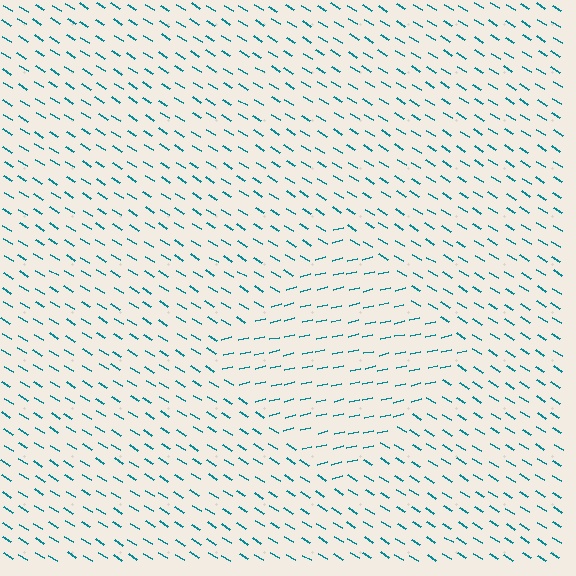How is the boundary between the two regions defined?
The boundary is defined purely by a change in line orientation (approximately 45 degrees difference). All lines are the same color and thickness.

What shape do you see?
I see a diamond.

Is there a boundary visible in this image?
Yes, there is a texture boundary formed by a change in line orientation.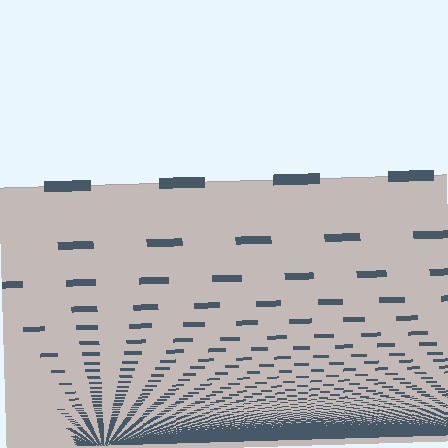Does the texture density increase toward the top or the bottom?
Density increases toward the bottom.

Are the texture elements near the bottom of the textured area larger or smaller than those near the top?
Smaller. The gradient is inverted — elements near the bottom are smaller and denser.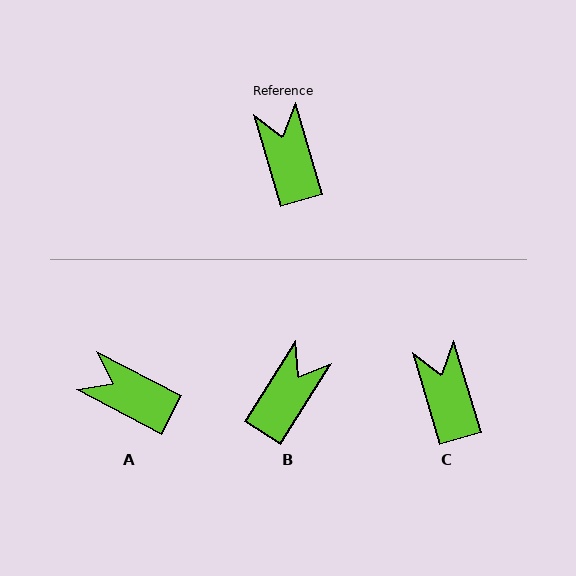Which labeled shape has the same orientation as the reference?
C.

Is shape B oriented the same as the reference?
No, it is off by about 49 degrees.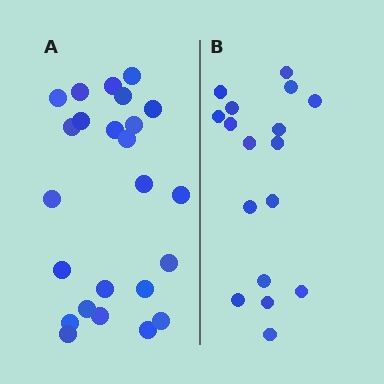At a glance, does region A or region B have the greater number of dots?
Region A (the left region) has more dots.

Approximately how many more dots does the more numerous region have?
Region A has roughly 8 or so more dots than region B.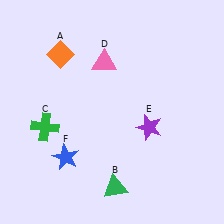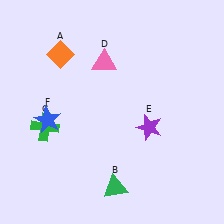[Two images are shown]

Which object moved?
The blue star (F) moved up.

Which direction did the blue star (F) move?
The blue star (F) moved up.